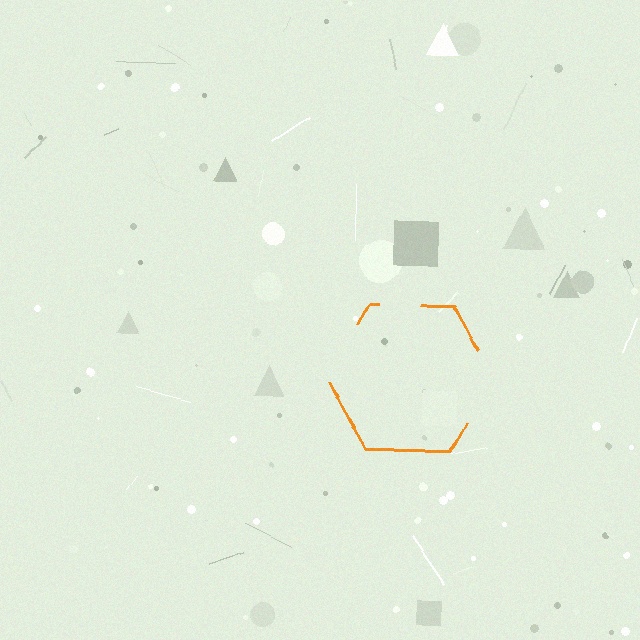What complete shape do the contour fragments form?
The contour fragments form a hexagon.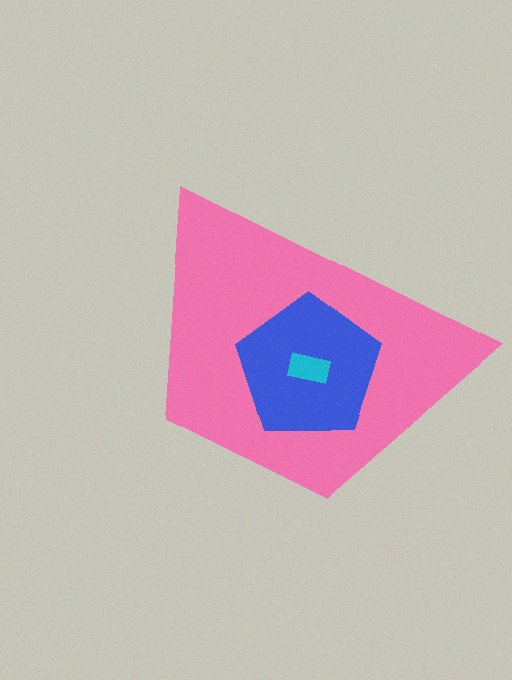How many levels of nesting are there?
3.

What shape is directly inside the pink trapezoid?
The blue pentagon.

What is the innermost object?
The cyan rectangle.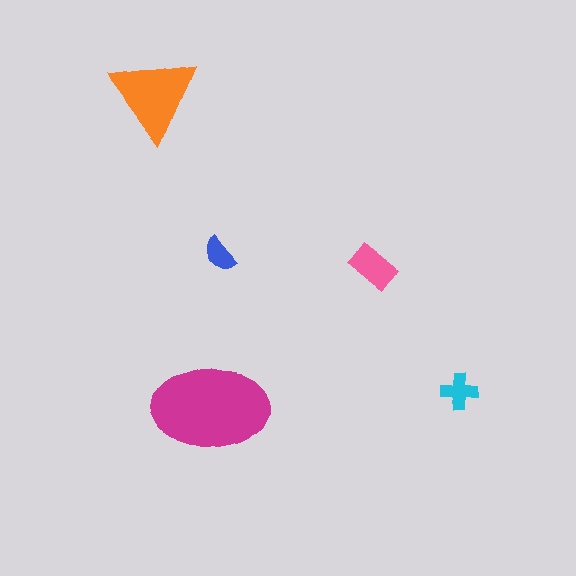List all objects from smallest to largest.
The blue semicircle, the cyan cross, the pink rectangle, the orange triangle, the magenta ellipse.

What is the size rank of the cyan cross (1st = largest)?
4th.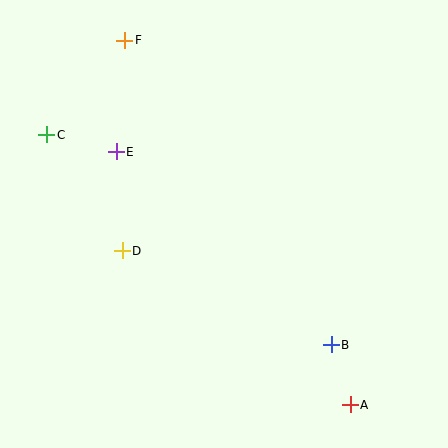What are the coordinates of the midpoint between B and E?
The midpoint between B and E is at (224, 248).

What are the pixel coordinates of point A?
Point A is at (350, 405).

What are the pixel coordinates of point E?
Point E is at (116, 152).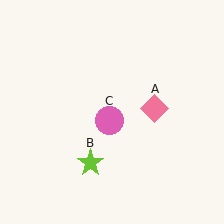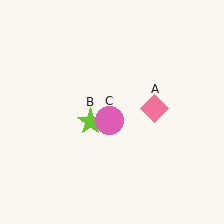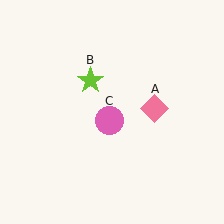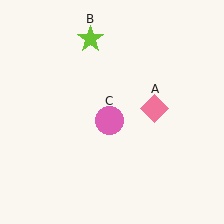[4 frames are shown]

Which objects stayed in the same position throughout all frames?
Pink diamond (object A) and pink circle (object C) remained stationary.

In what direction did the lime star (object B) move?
The lime star (object B) moved up.